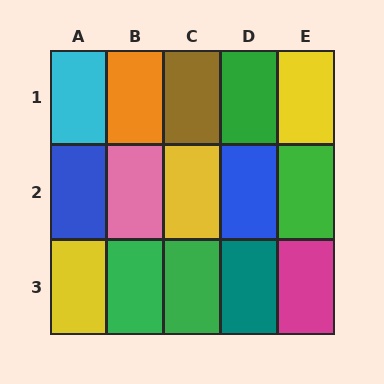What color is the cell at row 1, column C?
Brown.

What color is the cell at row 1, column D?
Green.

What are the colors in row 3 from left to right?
Yellow, green, green, teal, magenta.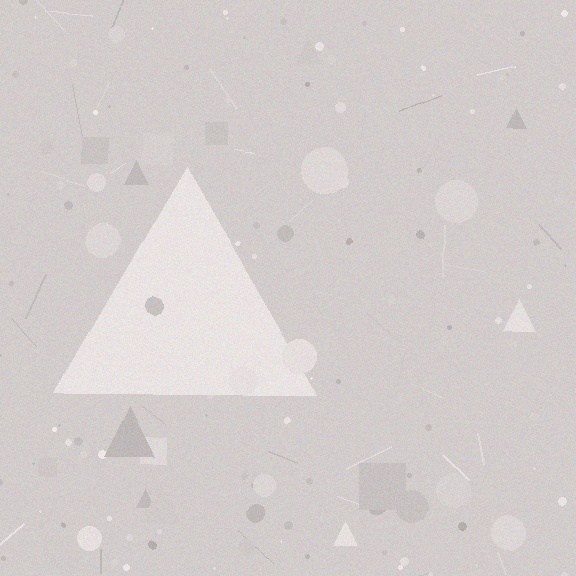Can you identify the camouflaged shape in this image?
The camouflaged shape is a triangle.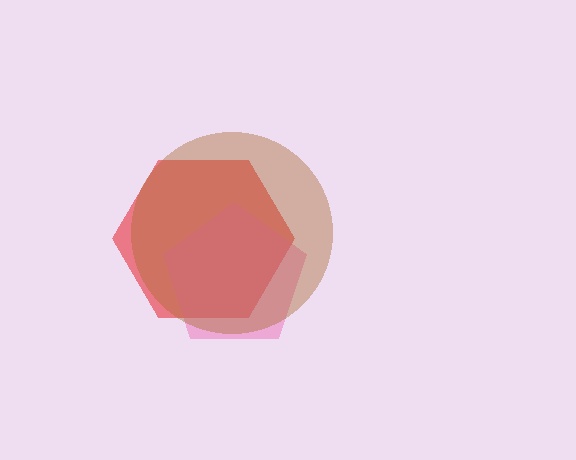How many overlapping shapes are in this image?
There are 3 overlapping shapes in the image.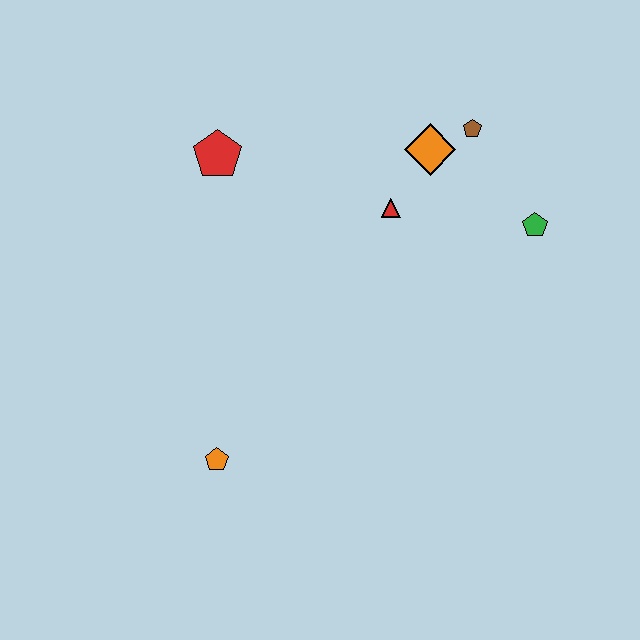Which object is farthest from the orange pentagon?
The brown pentagon is farthest from the orange pentagon.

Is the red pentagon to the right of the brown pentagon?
No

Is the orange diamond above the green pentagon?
Yes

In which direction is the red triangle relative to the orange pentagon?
The red triangle is above the orange pentagon.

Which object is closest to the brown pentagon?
The orange diamond is closest to the brown pentagon.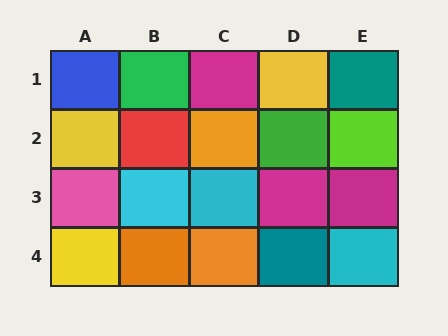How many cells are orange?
3 cells are orange.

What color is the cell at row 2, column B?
Red.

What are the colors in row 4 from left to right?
Yellow, orange, orange, teal, cyan.